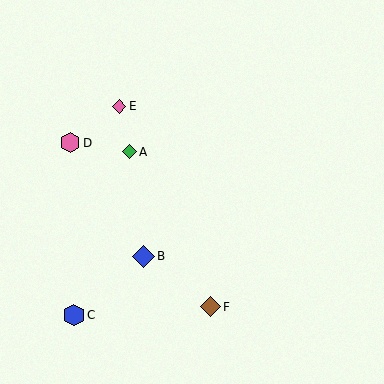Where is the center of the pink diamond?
The center of the pink diamond is at (119, 106).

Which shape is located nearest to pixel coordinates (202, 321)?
The brown diamond (labeled F) at (210, 307) is nearest to that location.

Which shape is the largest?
The blue diamond (labeled B) is the largest.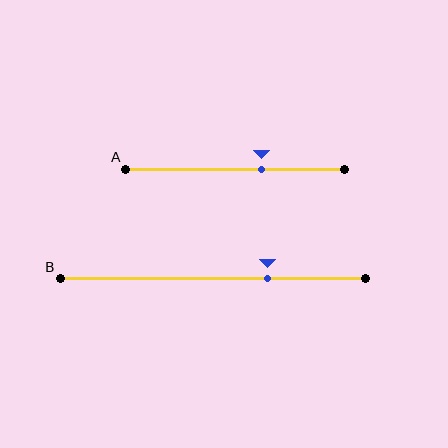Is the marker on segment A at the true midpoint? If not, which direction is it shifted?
No, the marker on segment A is shifted to the right by about 12% of the segment length.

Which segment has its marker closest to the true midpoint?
Segment A has its marker closest to the true midpoint.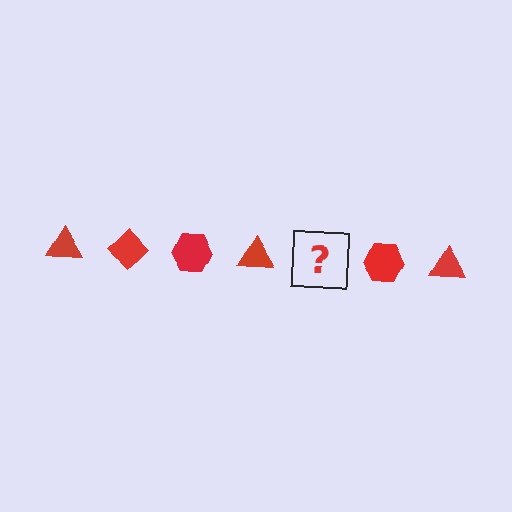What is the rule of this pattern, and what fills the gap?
The rule is that the pattern cycles through triangle, diamond, hexagon shapes in red. The gap should be filled with a red diamond.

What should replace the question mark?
The question mark should be replaced with a red diamond.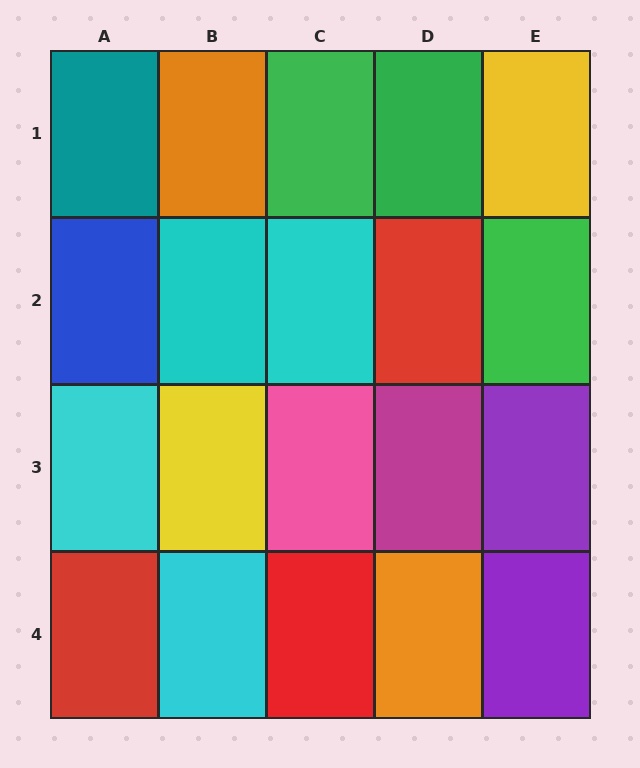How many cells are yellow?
2 cells are yellow.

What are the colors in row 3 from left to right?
Cyan, yellow, pink, magenta, purple.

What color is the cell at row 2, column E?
Green.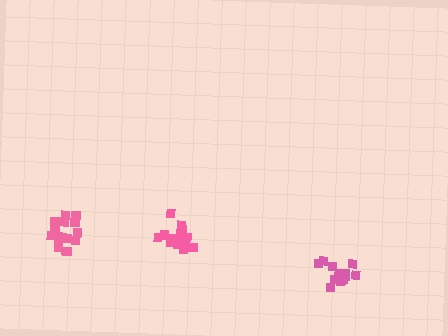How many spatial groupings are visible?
There are 3 spatial groupings.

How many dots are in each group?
Group 1: 13 dots, Group 2: 16 dots, Group 3: 17 dots (46 total).